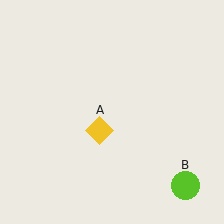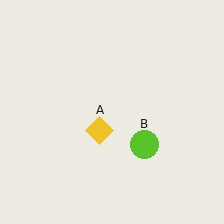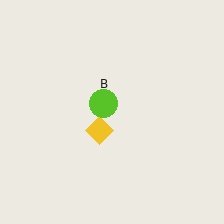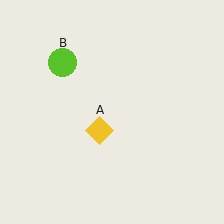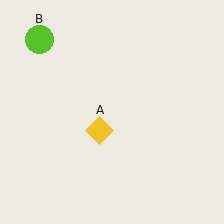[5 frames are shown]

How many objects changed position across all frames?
1 object changed position: lime circle (object B).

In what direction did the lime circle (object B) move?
The lime circle (object B) moved up and to the left.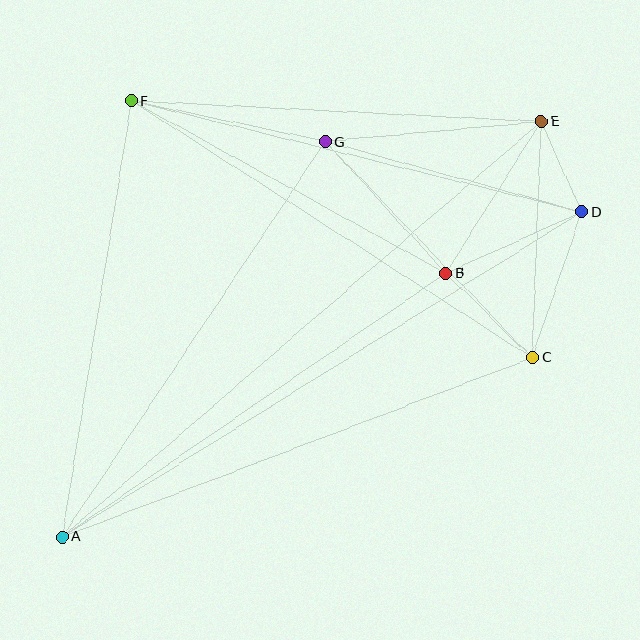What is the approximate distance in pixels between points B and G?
The distance between B and G is approximately 179 pixels.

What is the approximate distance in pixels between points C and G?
The distance between C and G is approximately 299 pixels.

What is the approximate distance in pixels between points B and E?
The distance between B and E is approximately 179 pixels.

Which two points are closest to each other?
Points D and E are closest to each other.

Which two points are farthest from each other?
Points A and E are farthest from each other.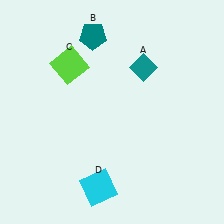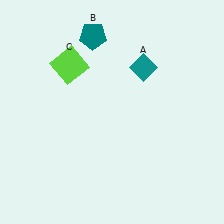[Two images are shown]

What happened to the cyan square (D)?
The cyan square (D) was removed in Image 2. It was in the bottom-left area of Image 1.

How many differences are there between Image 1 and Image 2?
There is 1 difference between the two images.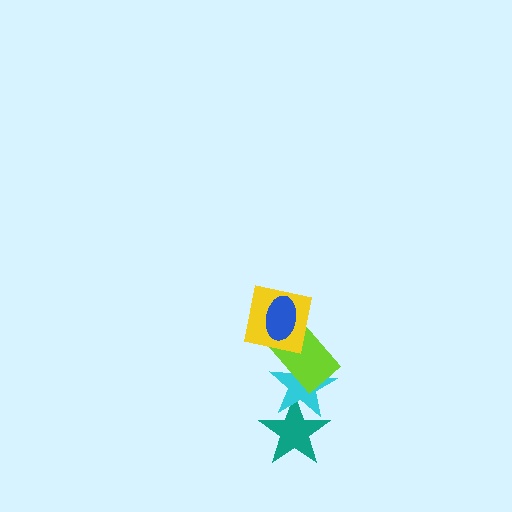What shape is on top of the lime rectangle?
The yellow square is on top of the lime rectangle.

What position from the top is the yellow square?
The yellow square is 2nd from the top.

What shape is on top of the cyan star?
The lime rectangle is on top of the cyan star.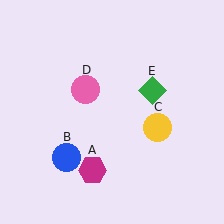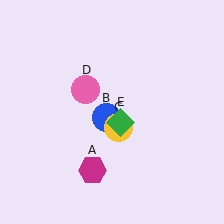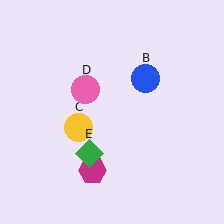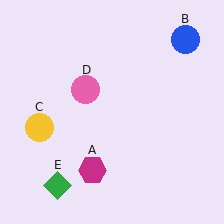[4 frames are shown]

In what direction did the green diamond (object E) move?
The green diamond (object E) moved down and to the left.